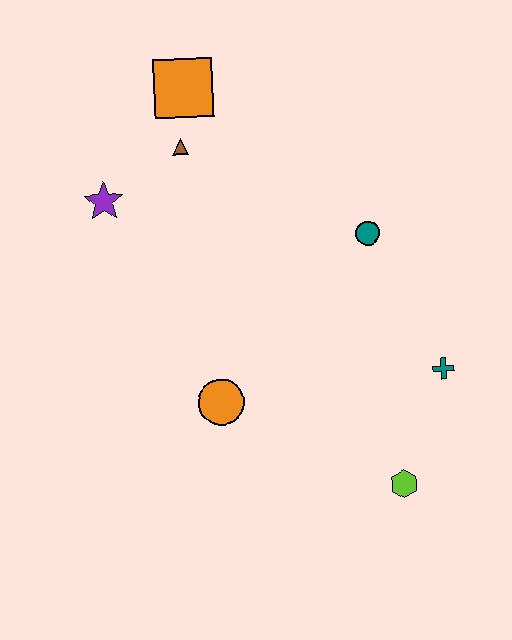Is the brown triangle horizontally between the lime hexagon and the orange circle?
No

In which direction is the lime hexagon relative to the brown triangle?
The lime hexagon is below the brown triangle.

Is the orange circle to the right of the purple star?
Yes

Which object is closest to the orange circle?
The lime hexagon is closest to the orange circle.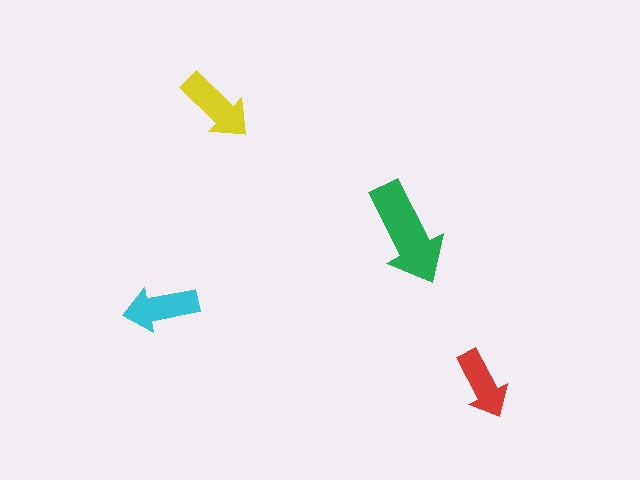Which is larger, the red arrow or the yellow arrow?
The yellow one.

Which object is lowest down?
The red arrow is bottommost.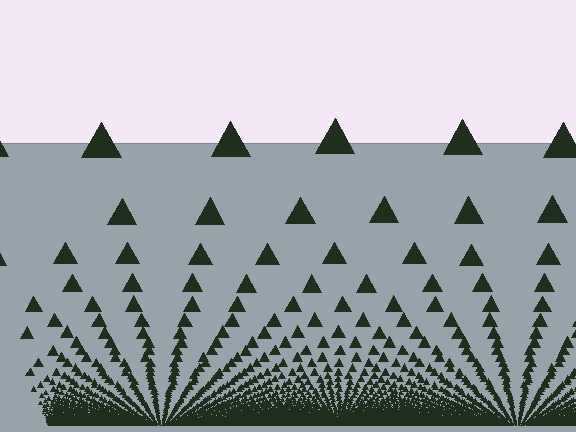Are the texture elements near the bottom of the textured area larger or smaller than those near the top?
Smaller. The gradient is inverted — elements near the bottom are smaller and denser.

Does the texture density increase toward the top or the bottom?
Density increases toward the bottom.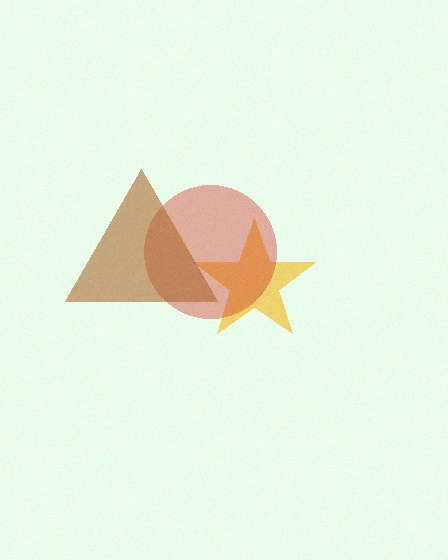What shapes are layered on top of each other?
The layered shapes are: a yellow star, a red circle, a brown triangle.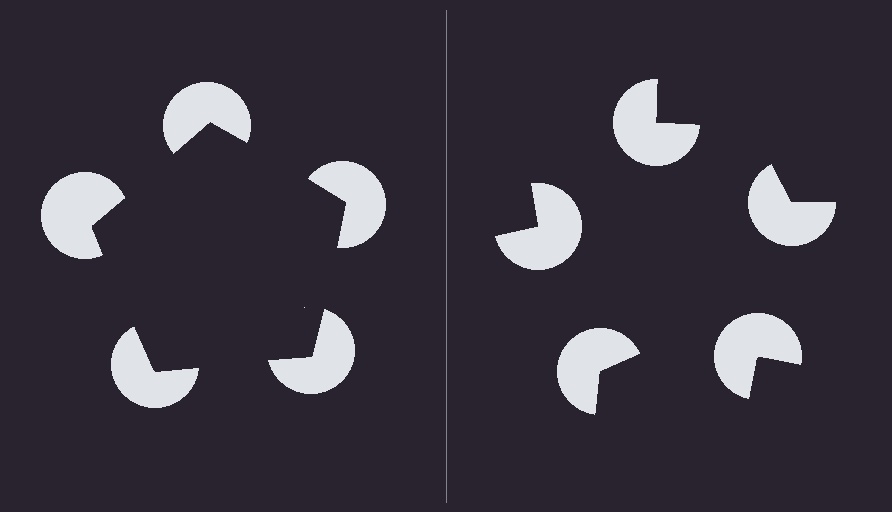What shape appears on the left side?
An illusory pentagon.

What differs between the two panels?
The pac-man discs are positioned identically on both sides; only the wedge orientations differ. On the left they align to a pentagon; on the right they are misaligned.